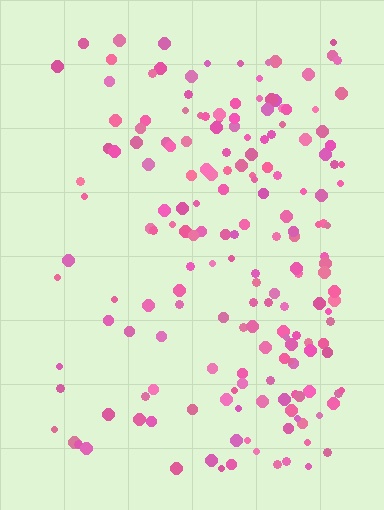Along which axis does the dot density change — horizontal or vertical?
Horizontal.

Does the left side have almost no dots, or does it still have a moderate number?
Still a moderate number, just noticeably fewer than the right.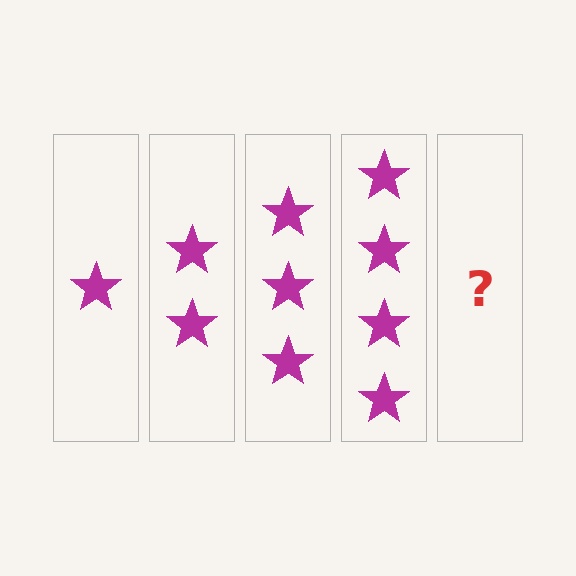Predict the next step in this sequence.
The next step is 5 stars.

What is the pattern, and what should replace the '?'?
The pattern is that each step adds one more star. The '?' should be 5 stars.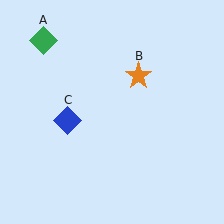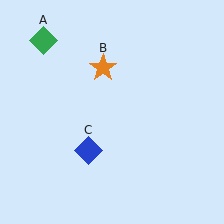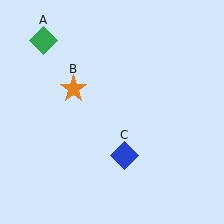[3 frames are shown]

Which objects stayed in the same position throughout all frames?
Green diamond (object A) remained stationary.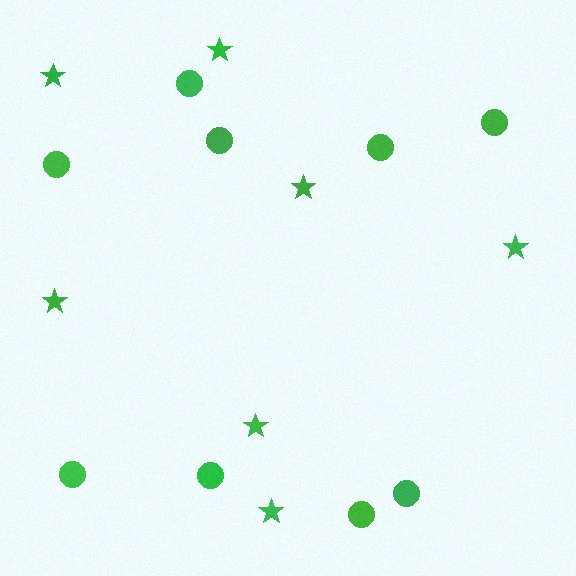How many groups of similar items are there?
There are 2 groups: one group of stars (7) and one group of circles (9).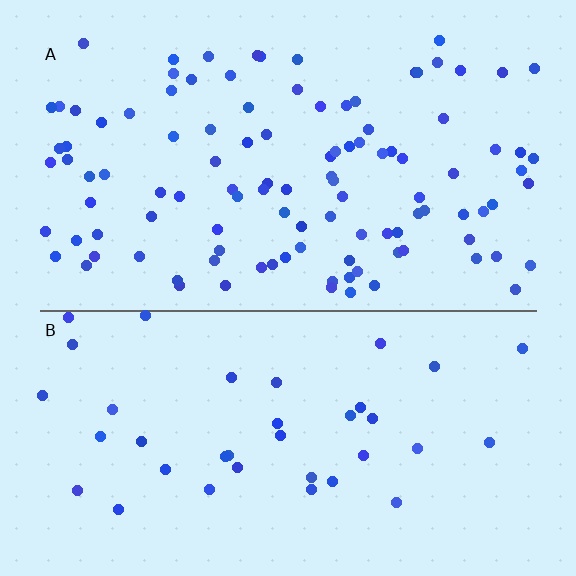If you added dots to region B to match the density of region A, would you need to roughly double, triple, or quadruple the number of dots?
Approximately triple.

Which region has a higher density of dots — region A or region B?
A (the top).